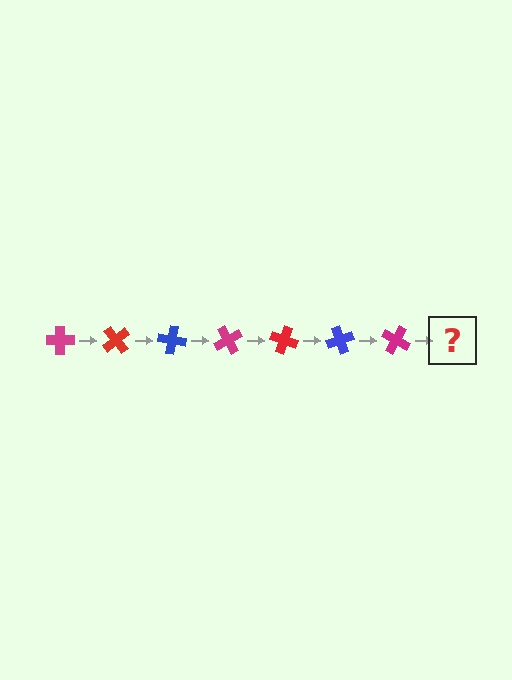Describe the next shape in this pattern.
It should be a red cross, rotated 350 degrees from the start.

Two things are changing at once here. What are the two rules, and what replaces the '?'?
The two rules are that it rotates 50 degrees each step and the color cycles through magenta, red, and blue. The '?' should be a red cross, rotated 350 degrees from the start.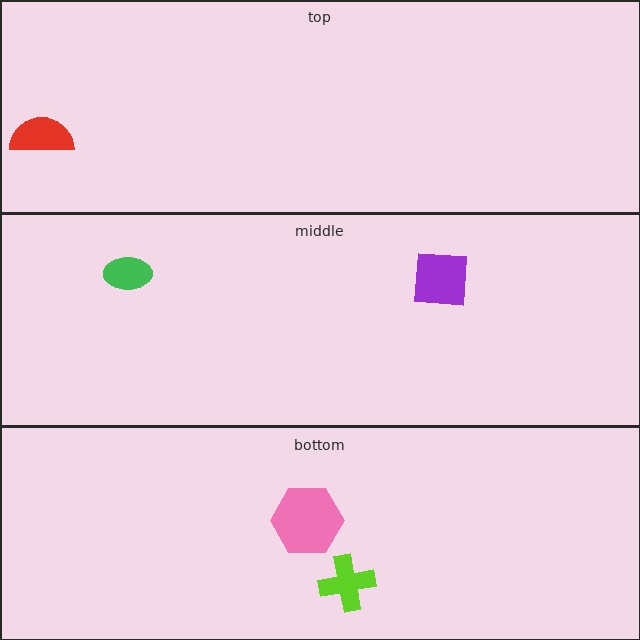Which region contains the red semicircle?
The top region.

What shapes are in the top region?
The red semicircle.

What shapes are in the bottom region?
The pink hexagon, the lime cross.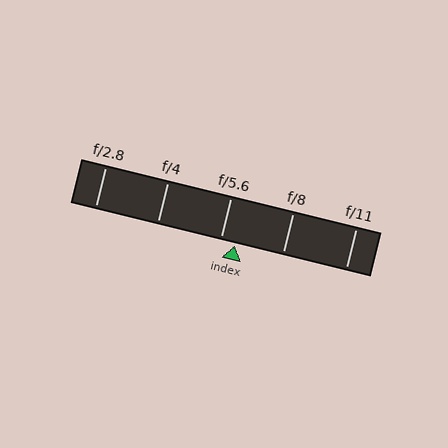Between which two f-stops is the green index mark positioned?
The index mark is between f/5.6 and f/8.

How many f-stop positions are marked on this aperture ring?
There are 5 f-stop positions marked.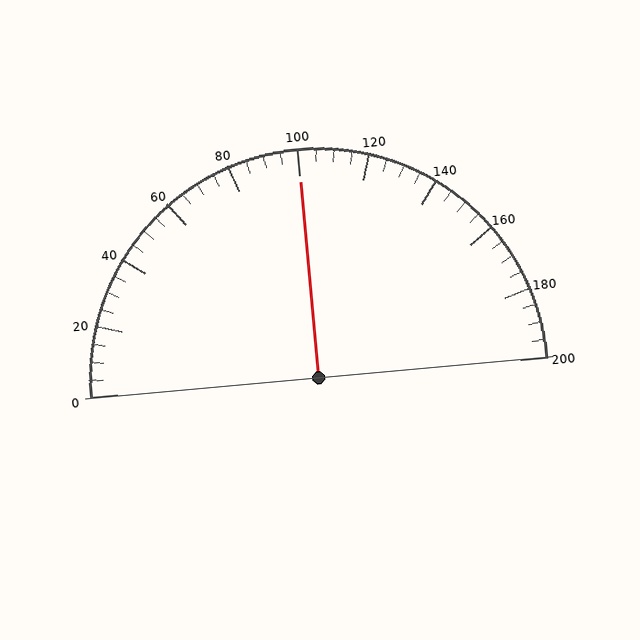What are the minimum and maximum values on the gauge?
The gauge ranges from 0 to 200.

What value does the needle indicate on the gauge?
The needle indicates approximately 100.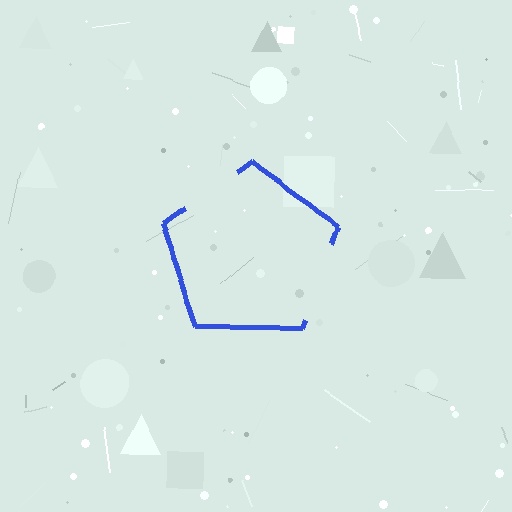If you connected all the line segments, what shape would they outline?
They would outline a pentagon.